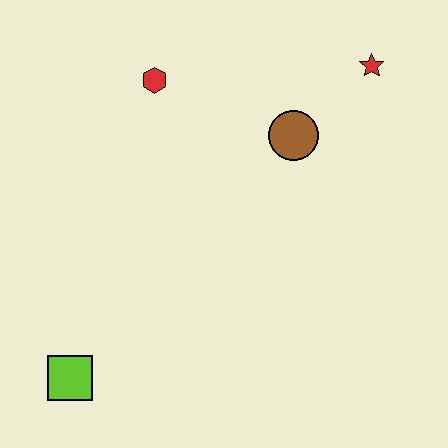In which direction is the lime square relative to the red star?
The lime square is below the red star.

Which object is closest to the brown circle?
The red star is closest to the brown circle.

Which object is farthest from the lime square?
The red star is farthest from the lime square.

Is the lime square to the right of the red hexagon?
No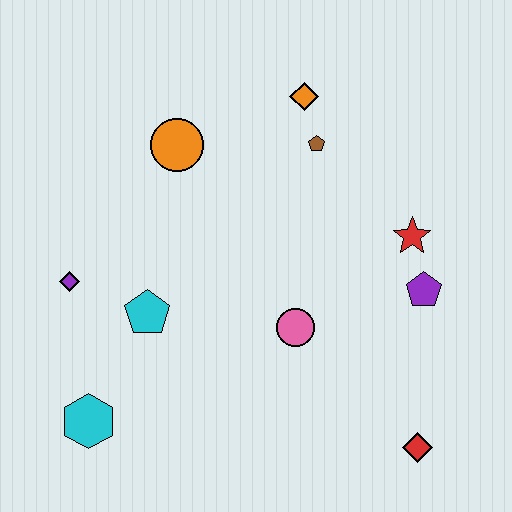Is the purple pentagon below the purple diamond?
Yes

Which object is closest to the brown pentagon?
The orange diamond is closest to the brown pentagon.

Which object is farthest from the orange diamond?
The cyan hexagon is farthest from the orange diamond.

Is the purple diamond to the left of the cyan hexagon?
Yes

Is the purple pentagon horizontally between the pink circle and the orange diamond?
No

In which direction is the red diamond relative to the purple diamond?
The red diamond is to the right of the purple diamond.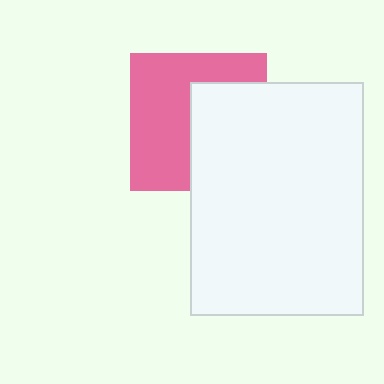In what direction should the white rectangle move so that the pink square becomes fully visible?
The white rectangle should move right. That is the shortest direction to clear the overlap and leave the pink square fully visible.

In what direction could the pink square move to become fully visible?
The pink square could move left. That would shift it out from behind the white rectangle entirely.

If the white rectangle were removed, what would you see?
You would see the complete pink square.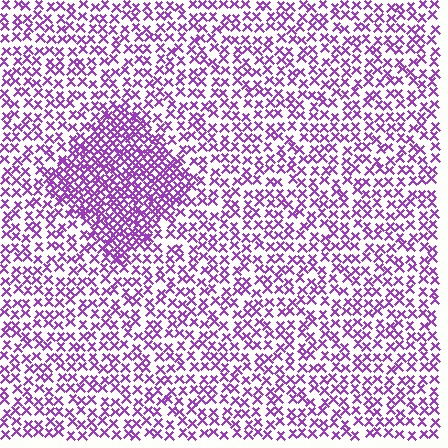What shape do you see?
I see a diamond.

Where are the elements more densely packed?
The elements are more densely packed inside the diamond boundary.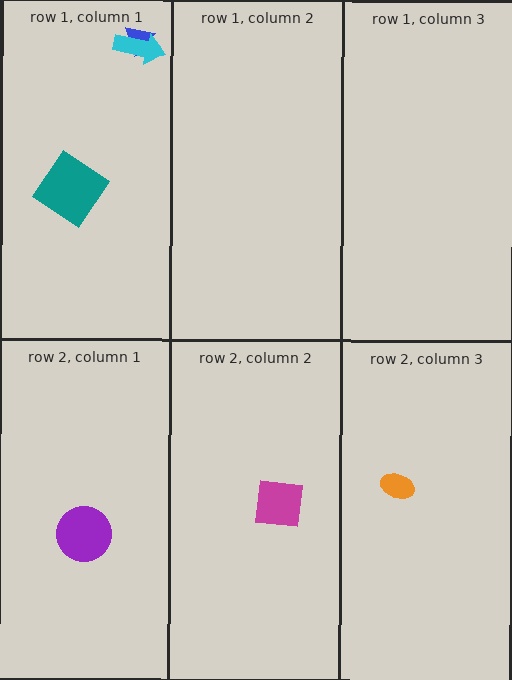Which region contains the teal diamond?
The row 1, column 1 region.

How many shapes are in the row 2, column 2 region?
1.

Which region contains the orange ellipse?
The row 2, column 3 region.